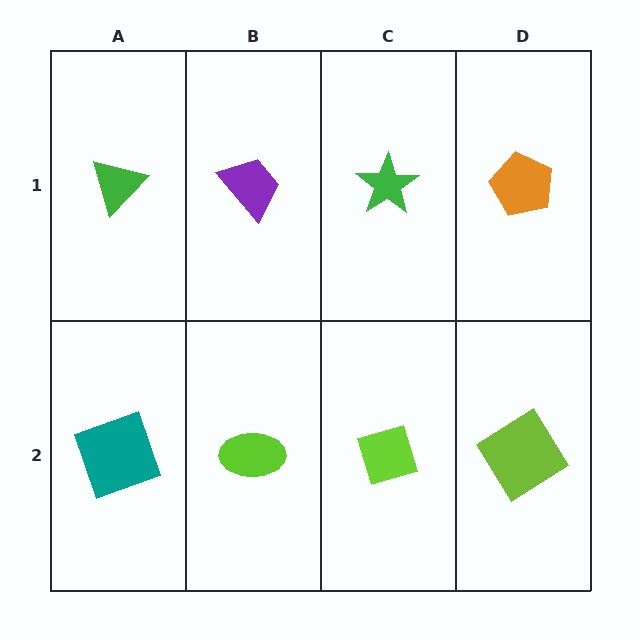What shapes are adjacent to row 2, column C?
A green star (row 1, column C), a lime ellipse (row 2, column B), a lime diamond (row 2, column D).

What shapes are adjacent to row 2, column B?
A purple trapezoid (row 1, column B), a teal square (row 2, column A), a lime diamond (row 2, column C).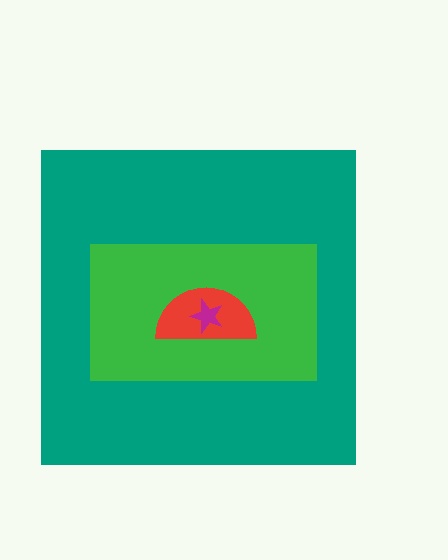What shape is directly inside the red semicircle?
The magenta star.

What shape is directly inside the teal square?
The green rectangle.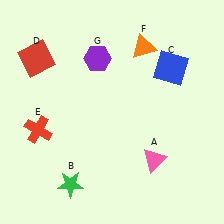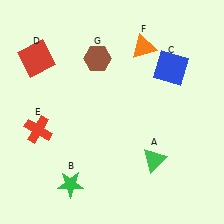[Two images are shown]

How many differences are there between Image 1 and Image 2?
There are 2 differences between the two images.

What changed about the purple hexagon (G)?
In Image 1, G is purple. In Image 2, it changed to brown.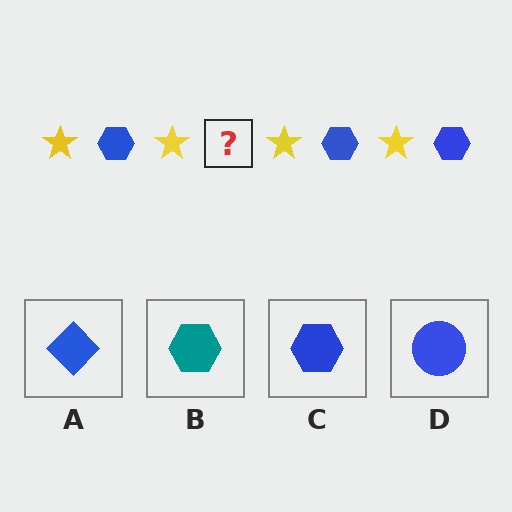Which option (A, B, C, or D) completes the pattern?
C.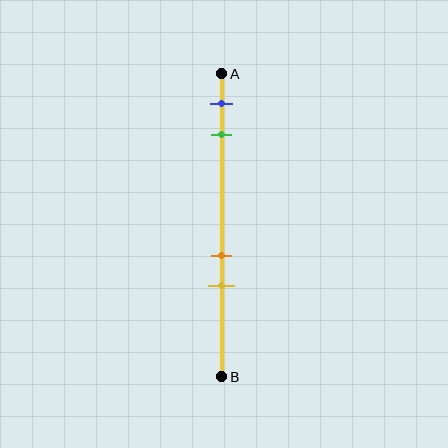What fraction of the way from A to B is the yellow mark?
The yellow mark is approximately 70% (0.7) of the way from A to B.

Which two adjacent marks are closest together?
The orange and yellow marks are the closest adjacent pair.